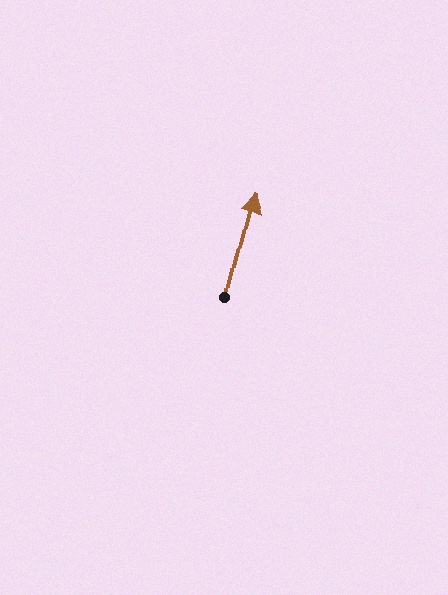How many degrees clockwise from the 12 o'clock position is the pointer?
Approximately 15 degrees.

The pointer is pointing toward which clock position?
Roughly 12 o'clock.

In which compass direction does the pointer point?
North.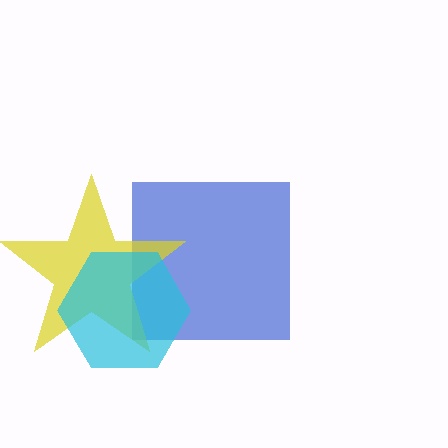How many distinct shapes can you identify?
There are 3 distinct shapes: a blue square, a yellow star, a cyan hexagon.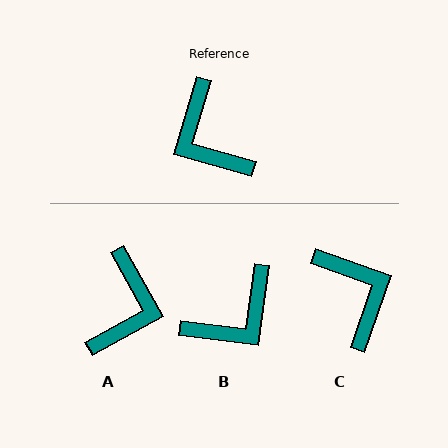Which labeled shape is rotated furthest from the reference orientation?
C, about 177 degrees away.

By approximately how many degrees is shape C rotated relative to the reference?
Approximately 177 degrees counter-clockwise.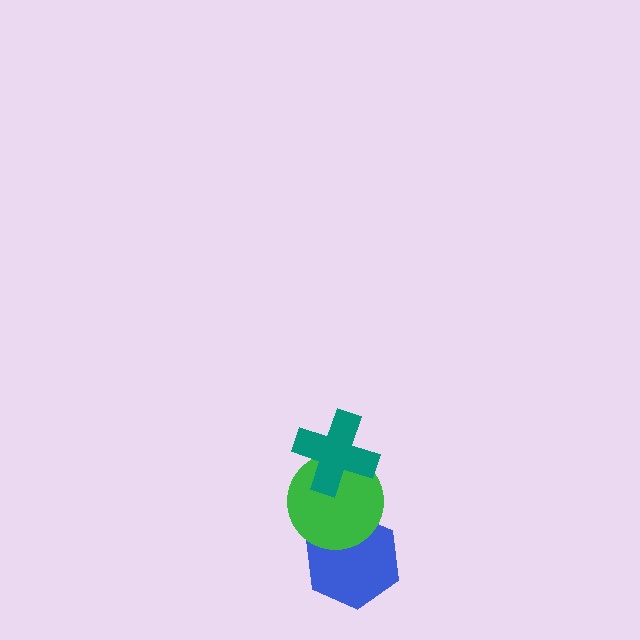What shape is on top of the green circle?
The teal cross is on top of the green circle.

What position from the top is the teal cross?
The teal cross is 1st from the top.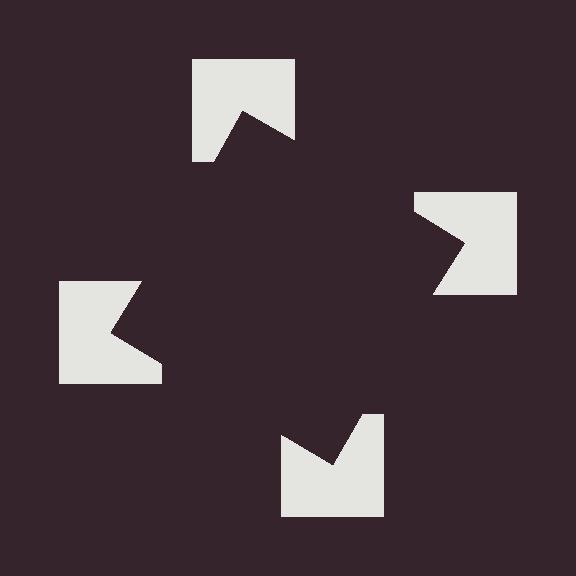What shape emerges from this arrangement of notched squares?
An illusory square — its edges are inferred from the aligned wedge cuts in the notched squares, not physically drawn.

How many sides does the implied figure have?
4 sides.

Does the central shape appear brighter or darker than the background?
It typically appears slightly darker than the background, even though no actual brightness change is drawn.